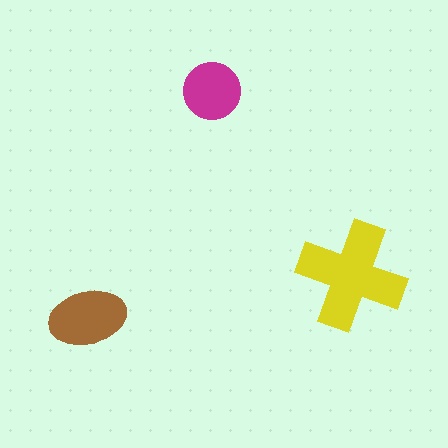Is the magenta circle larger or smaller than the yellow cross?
Smaller.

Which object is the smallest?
The magenta circle.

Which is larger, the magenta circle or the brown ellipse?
The brown ellipse.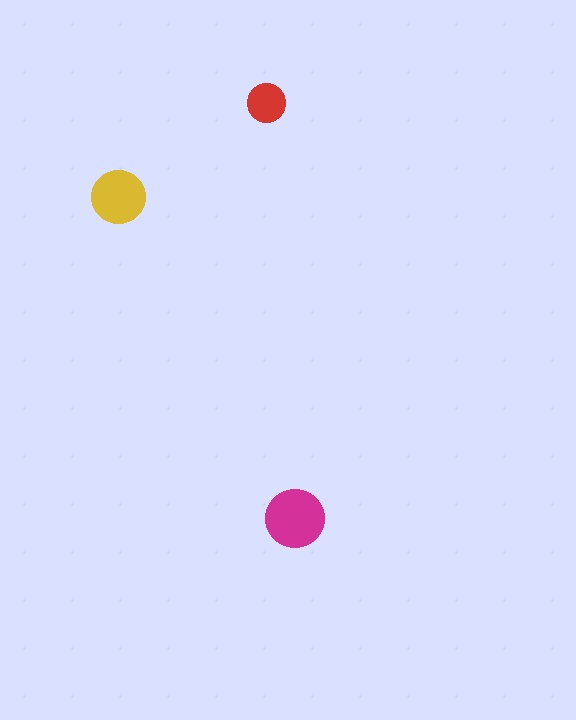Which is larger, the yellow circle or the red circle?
The yellow one.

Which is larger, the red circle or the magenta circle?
The magenta one.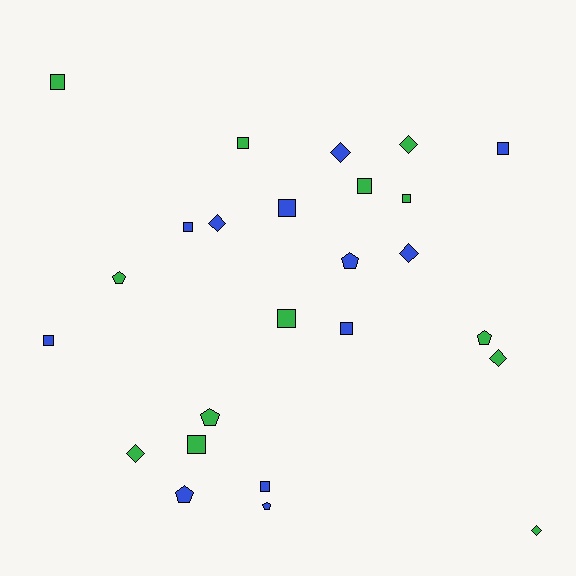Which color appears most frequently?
Green, with 13 objects.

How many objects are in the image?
There are 25 objects.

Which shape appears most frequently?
Square, with 12 objects.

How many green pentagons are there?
There are 3 green pentagons.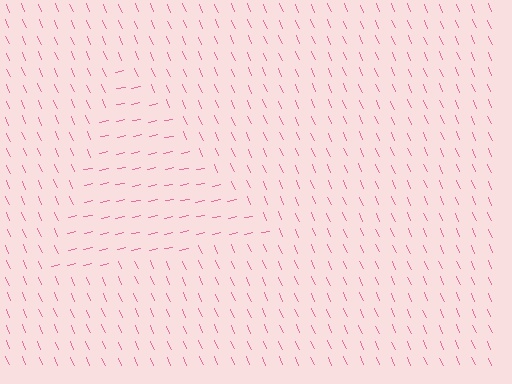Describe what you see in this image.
The image is filled with small pink line segments. A triangle region in the image has lines oriented differently from the surrounding lines, creating a visible texture boundary.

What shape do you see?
I see a triangle.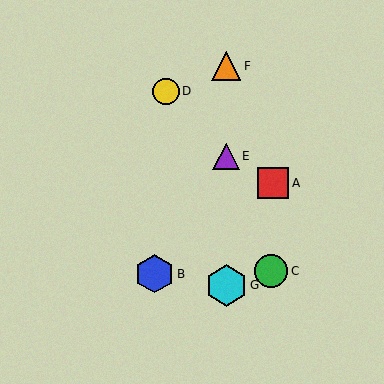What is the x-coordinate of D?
Object D is at x≈166.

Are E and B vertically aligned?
No, E is at x≈226 and B is at x≈155.